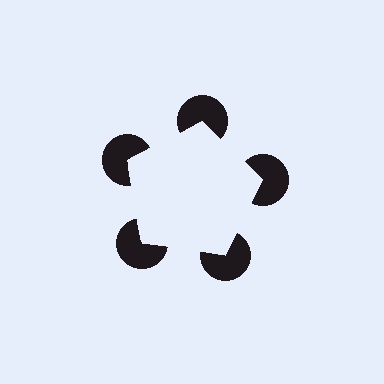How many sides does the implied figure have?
5 sides.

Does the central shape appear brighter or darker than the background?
It typically appears slightly brighter than the background, even though no actual brightness change is drawn.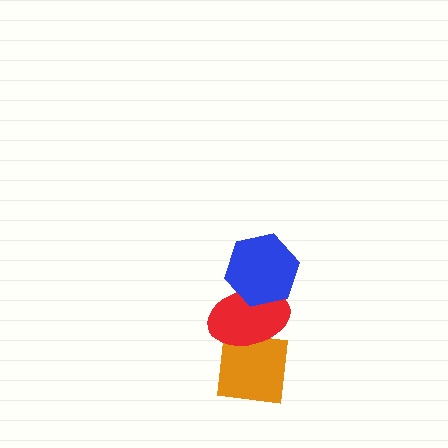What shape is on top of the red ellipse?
The blue hexagon is on top of the red ellipse.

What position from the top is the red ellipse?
The red ellipse is 2nd from the top.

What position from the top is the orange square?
The orange square is 3rd from the top.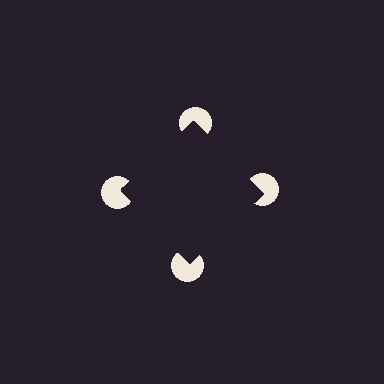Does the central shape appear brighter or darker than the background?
It typically appears slightly darker than the background, even though no actual brightness change is drawn.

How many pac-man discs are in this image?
There are 4 — one at each vertex of the illusory square.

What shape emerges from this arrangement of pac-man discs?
An illusory square — its edges are inferred from the aligned wedge cuts in the pac-man discs, not physically drawn.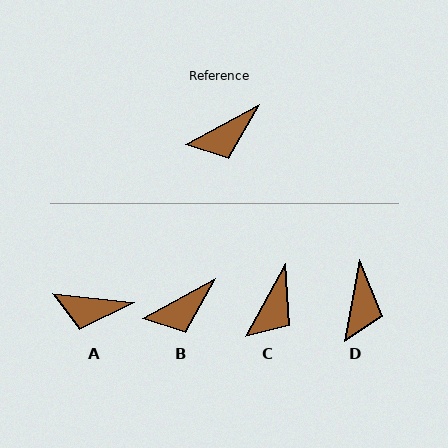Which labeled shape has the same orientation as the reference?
B.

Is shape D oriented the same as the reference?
No, it is off by about 52 degrees.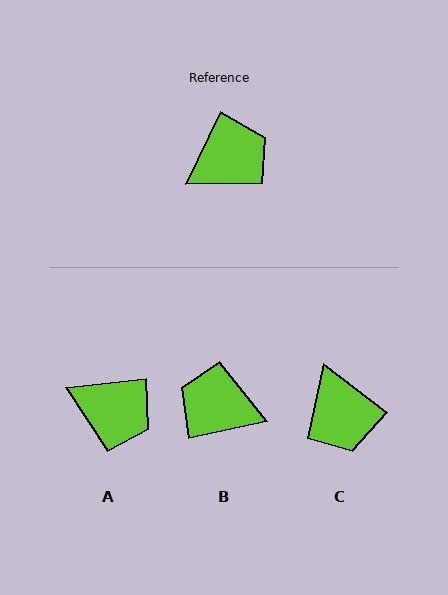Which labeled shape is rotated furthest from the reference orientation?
B, about 128 degrees away.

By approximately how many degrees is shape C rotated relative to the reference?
Approximately 102 degrees clockwise.